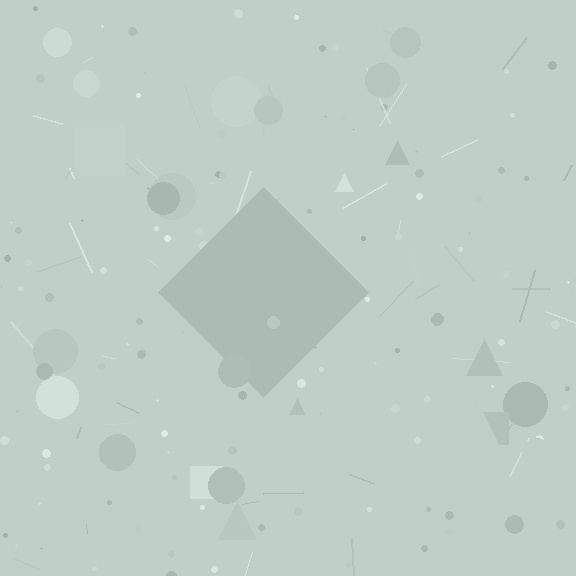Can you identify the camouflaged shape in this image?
The camouflaged shape is a diamond.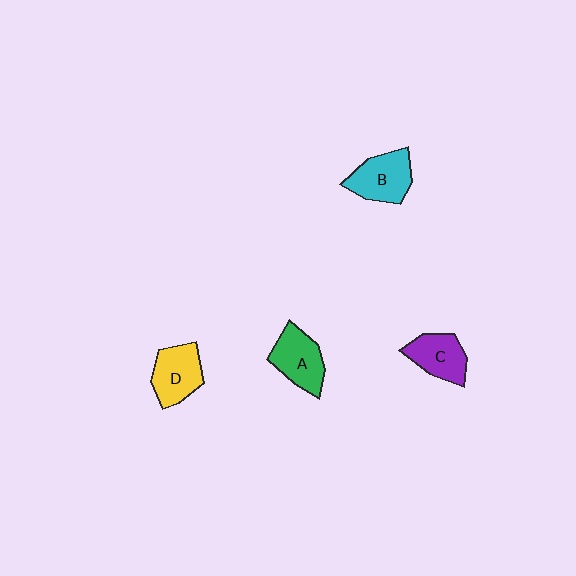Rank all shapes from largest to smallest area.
From largest to smallest: B (cyan), A (green), D (yellow), C (purple).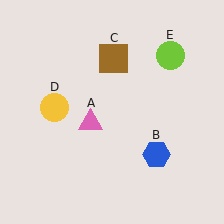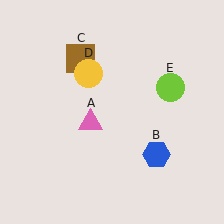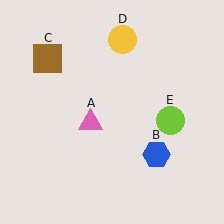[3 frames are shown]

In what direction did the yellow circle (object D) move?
The yellow circle (object D) moved up and to the right.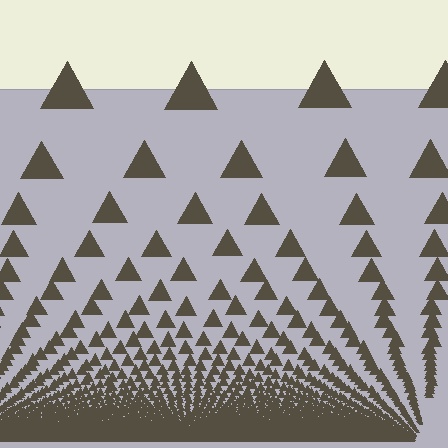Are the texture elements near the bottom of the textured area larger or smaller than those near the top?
Smaller. The gradient is inverted — elements near the bottom are smaller and denser.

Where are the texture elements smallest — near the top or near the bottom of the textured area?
Near the bottom.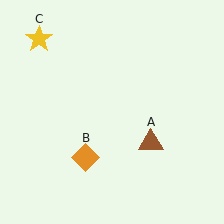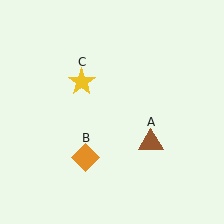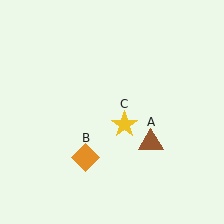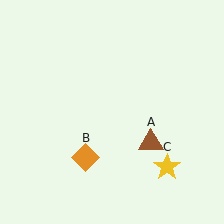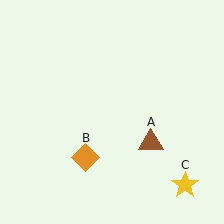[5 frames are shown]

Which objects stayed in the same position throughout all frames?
Brown triangle (object A) and orange diamond (object B) remained stationary.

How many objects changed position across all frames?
1 object changed position: yellow star (object C).